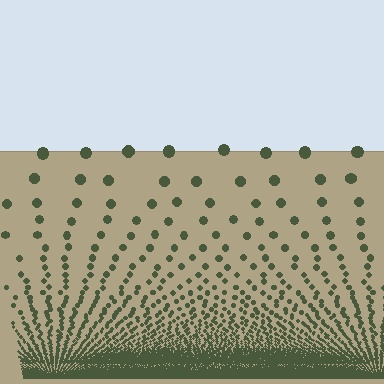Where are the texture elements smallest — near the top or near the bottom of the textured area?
Near the bottom.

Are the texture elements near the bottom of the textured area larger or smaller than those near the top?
Smaller. The gradient is inverted — elements near the bottom are smaller and denser.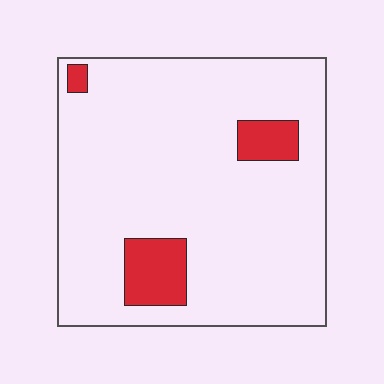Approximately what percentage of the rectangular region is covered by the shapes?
Approximately 10%.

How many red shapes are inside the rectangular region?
3.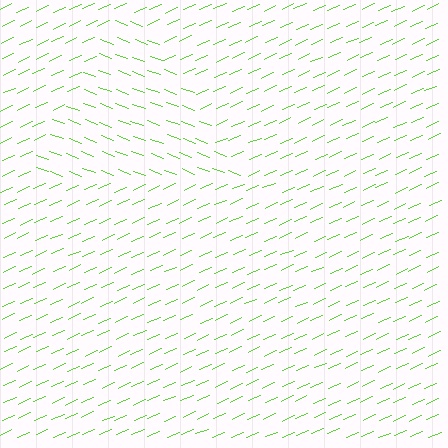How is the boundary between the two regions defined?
The boundary is defined purely by a change in line orientation (approximately 45 degrees difference). All lines are the same color and thickness.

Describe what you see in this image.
The image is filled with small lime line segments. A triangle region in the image has lines oriented differently from the surrounding lines, creating a visible texture boundary.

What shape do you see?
I see a triangle.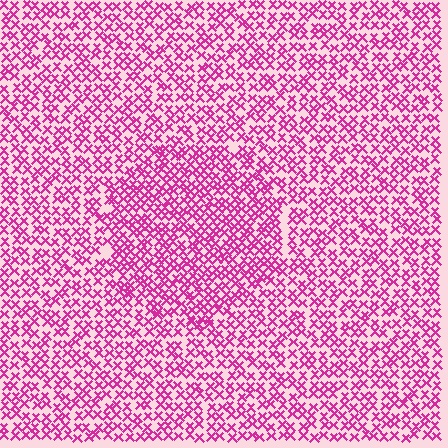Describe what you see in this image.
The image contains small magenta elements arranged at two different densities. A circle-shaped region is visible where the elements are more densely packed than the surrounding area.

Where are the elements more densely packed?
The elements are more densely packed inside the circle boundary.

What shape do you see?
I see a circle.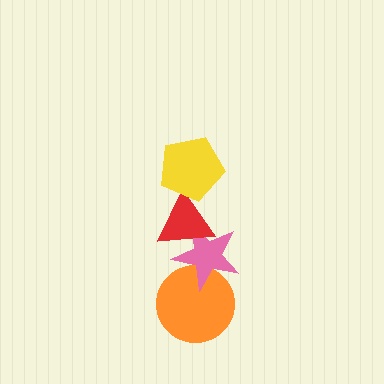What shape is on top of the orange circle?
The pink star is on top of the orange circle.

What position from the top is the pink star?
The pink star is 3rd from the top.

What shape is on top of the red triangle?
The yellow pentagon is on top of the red triangle.